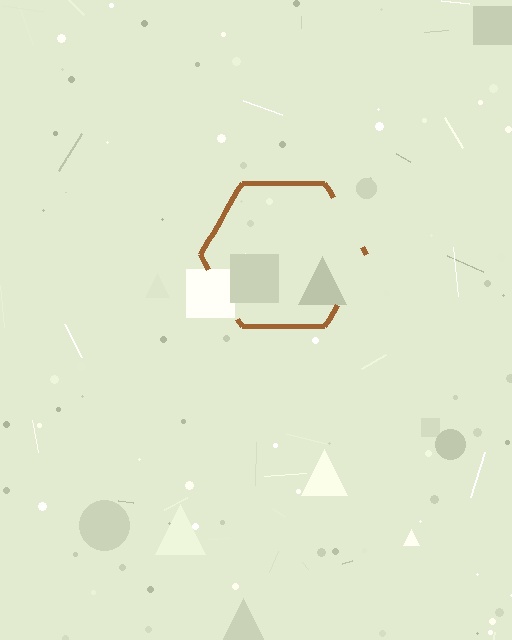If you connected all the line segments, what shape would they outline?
They would outline a hexagon.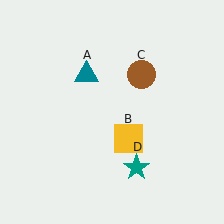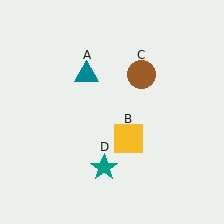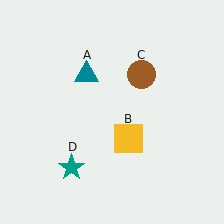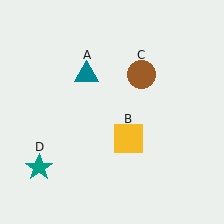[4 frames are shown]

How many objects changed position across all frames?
1 object changed position: teal star (object D).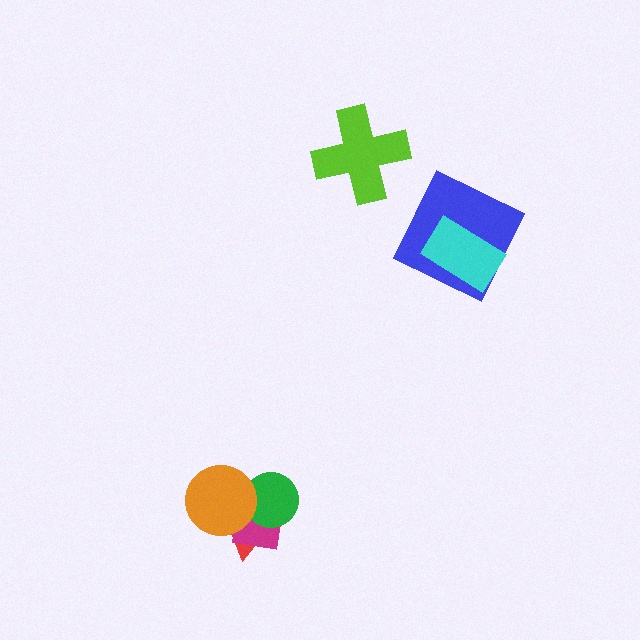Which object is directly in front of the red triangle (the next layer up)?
The magenta square is directly in front of the red triangle.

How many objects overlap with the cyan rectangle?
1 object overlaps with the cyan rectangle.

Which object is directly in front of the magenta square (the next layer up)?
The green circle is directly in front of the magenta square.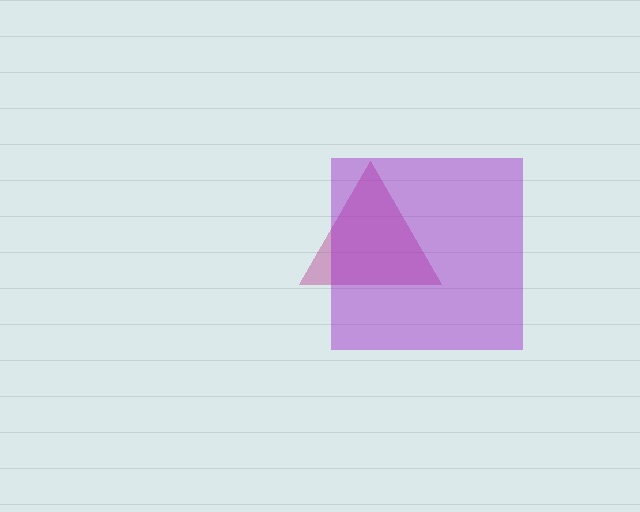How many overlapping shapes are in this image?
There are 2 overlapping shapes in the image.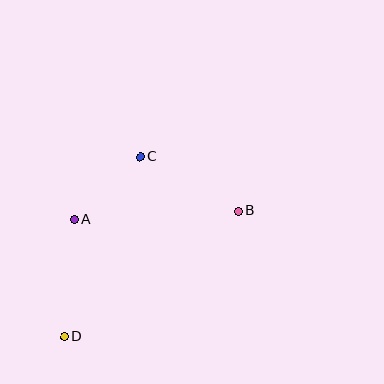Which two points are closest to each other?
Points A and C are closest to each other.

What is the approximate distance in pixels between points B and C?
The distance between B and C is approximately 112 pixels.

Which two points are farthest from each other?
Points B and D are farthest from each other.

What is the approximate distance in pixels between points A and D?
The distance between A and D is approximately 118 pixels.